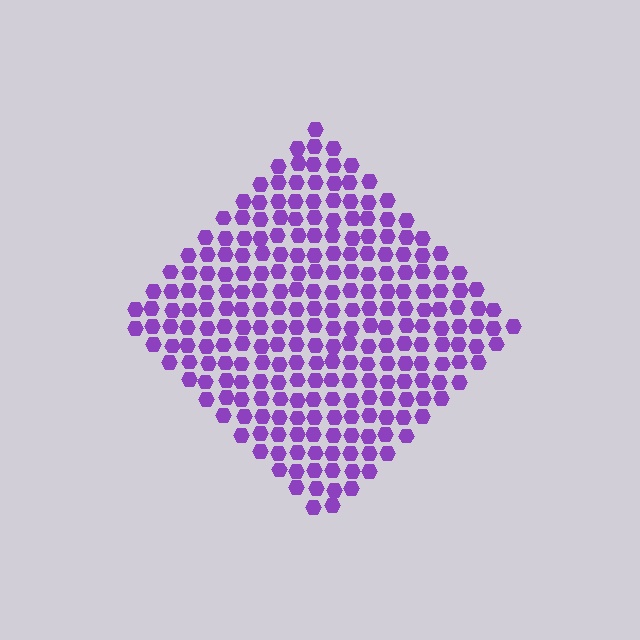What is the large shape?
The large shape is a diamond.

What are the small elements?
The small elements are hexagons.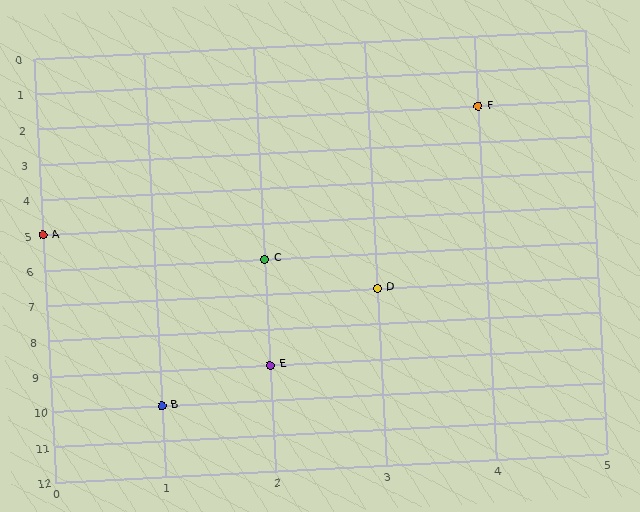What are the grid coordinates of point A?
Point A is at grid coordinates (0, 5).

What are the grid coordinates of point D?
Point D is at grid coordinates (3, 7).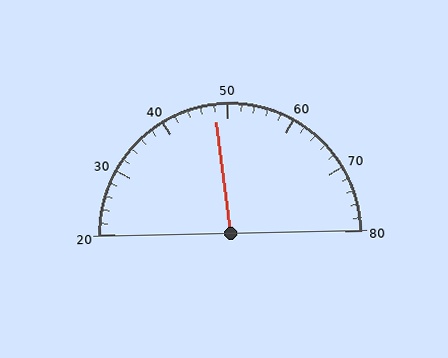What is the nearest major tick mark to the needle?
The nearest major tick mark is 50.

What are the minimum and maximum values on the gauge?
The gauge ranges from 20 to 80.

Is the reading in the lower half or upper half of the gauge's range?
The reading is in the lower half of the range (20 to 80).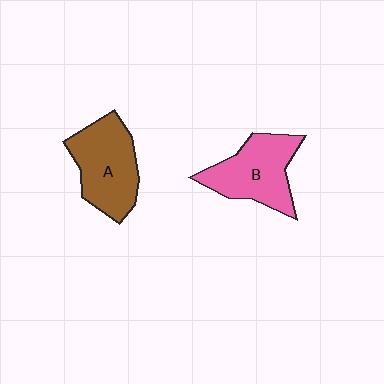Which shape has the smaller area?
Shape B (pink).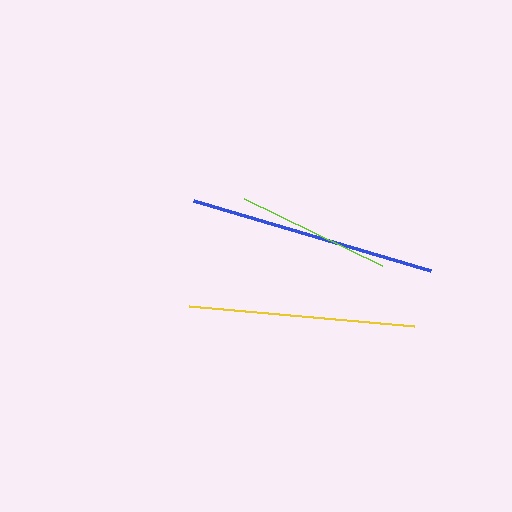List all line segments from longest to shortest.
From longest to shortest: blue, yellow, lime.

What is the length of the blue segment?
The blue segment is approximately 246 pixels long.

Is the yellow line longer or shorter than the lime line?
The yellow line is longer than the lime line.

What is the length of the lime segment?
The lime segment is approximately 154 pixels long.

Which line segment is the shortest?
The lime line is the shortest at approximately 154 pixels.